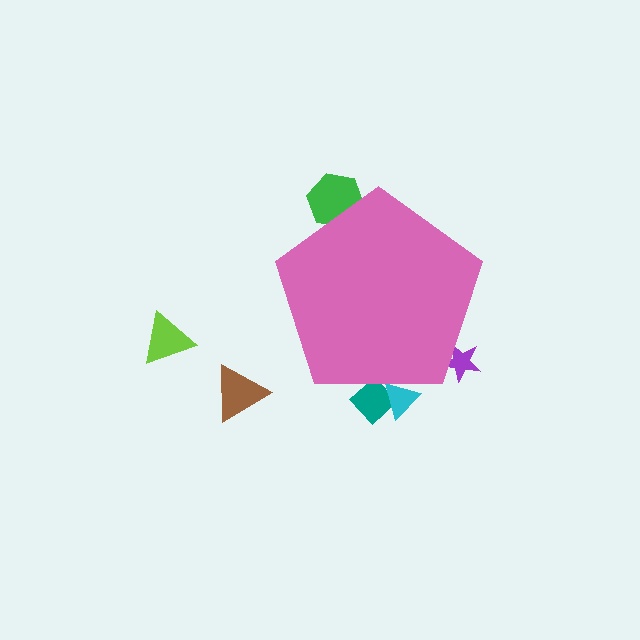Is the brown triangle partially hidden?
No, the brown triangle is fully visible.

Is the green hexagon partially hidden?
Yes, the green hexagon is partially hidden behind the pink pentagon.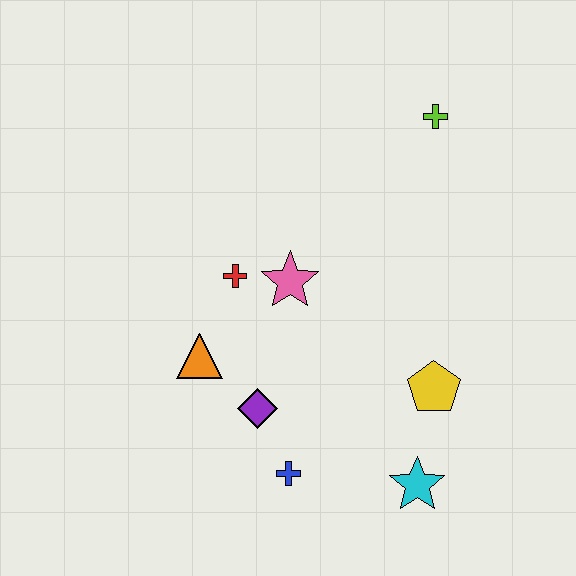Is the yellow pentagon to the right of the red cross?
Yes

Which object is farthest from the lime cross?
The blue cross is farthest from the lime cross.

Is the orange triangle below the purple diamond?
No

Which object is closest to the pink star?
The red cross is closest to the pink star.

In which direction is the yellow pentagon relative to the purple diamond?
The yellow pentagon is to the right of the purple diamond.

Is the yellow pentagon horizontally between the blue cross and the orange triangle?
No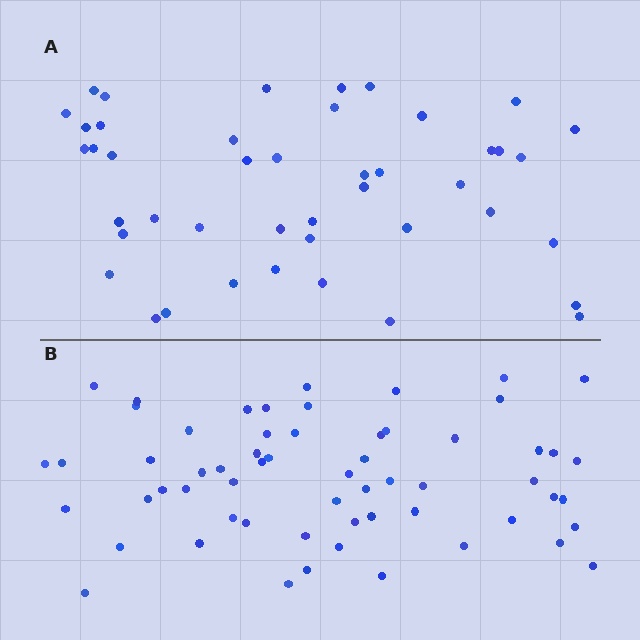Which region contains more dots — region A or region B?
Region B (the bottom region) has more dots.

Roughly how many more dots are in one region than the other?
Region B has approximately 15 more dots than region A.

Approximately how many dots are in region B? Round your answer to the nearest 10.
About 60 dots.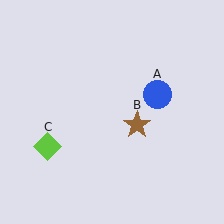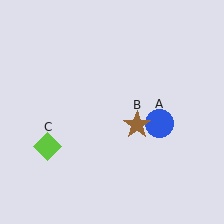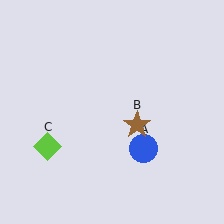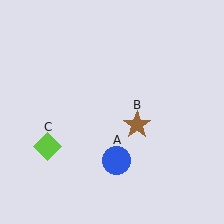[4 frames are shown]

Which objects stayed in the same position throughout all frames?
Brown star (object B) and lime diamond (object C) remained stationary.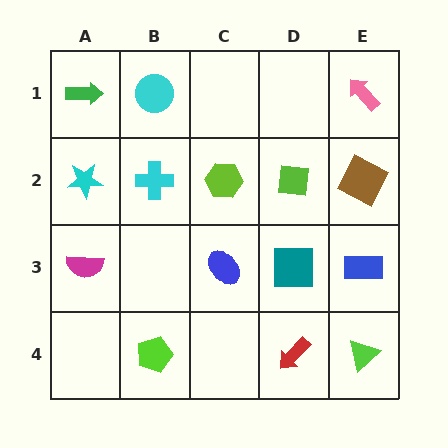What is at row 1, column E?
A pink arrow.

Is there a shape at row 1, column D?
No, that cell is empty.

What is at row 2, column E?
A brown square.